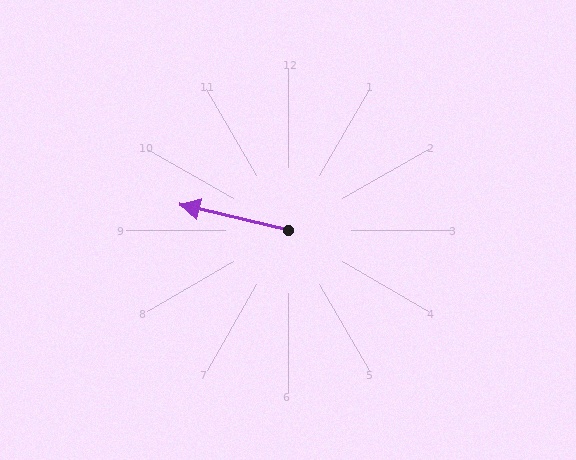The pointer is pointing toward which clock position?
Roughly 9 o'clock.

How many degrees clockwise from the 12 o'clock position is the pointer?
Approximately 283 degrees.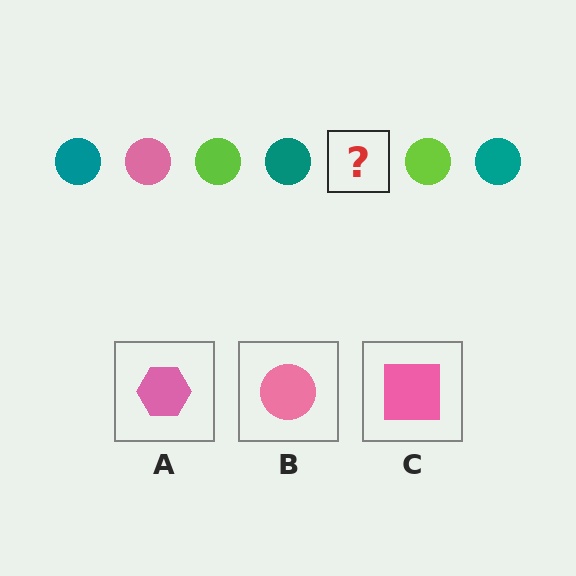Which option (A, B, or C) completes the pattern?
B.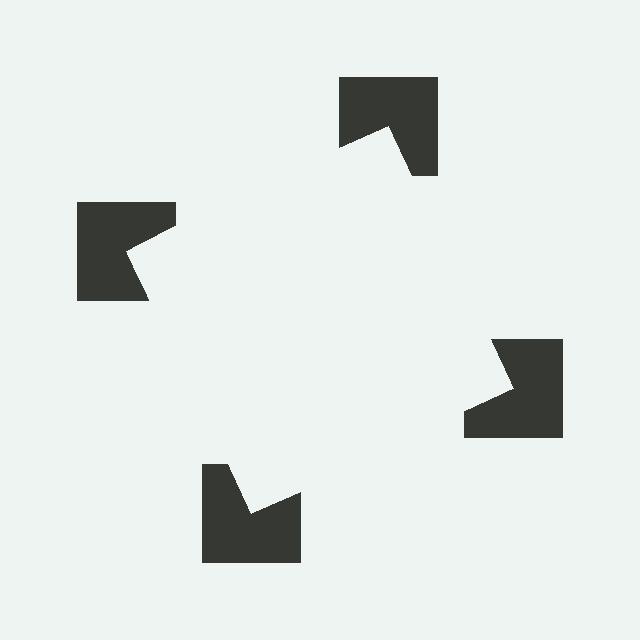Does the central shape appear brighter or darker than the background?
It typically appears slightly brighter than the background, even though no actual brightness change is drawn.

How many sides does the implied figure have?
4 sides.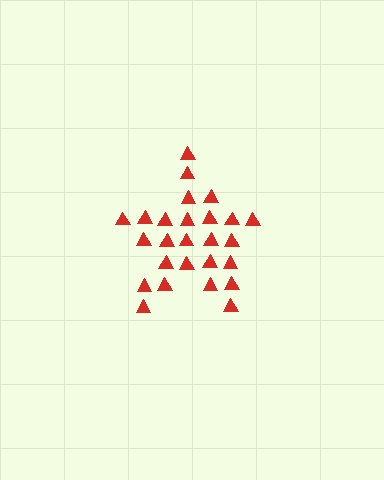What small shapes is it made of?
It is made of small triangles.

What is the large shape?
The large shape is a star.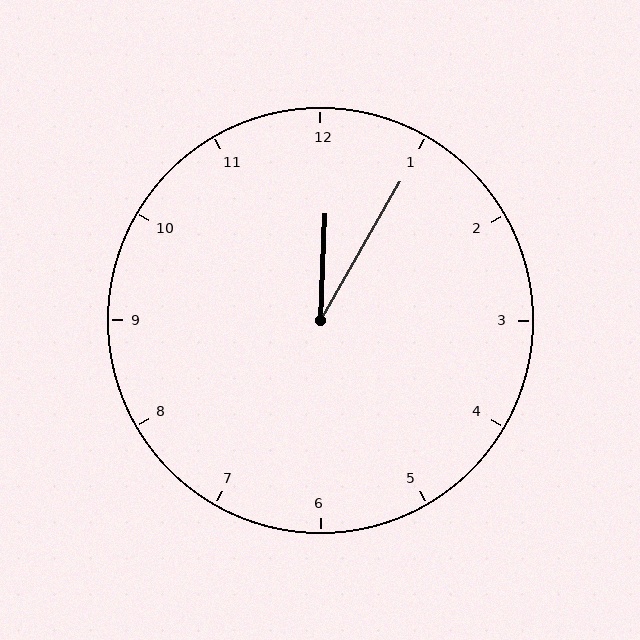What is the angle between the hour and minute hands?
Approximately 28 degrees.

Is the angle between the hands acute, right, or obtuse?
It is acute.